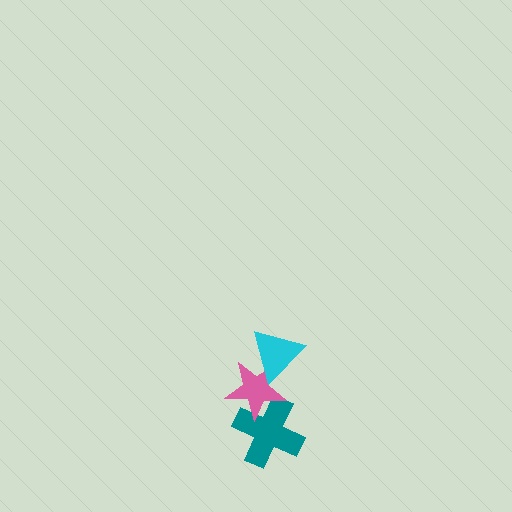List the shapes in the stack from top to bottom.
From top to bottom: the cyan triangle, the pink star, the teal cross.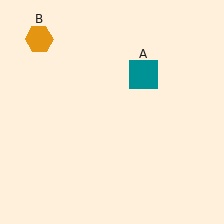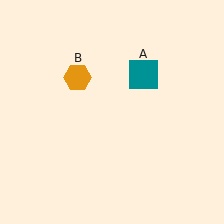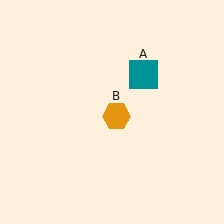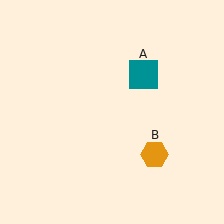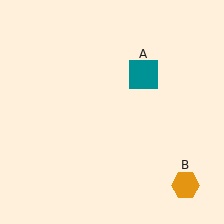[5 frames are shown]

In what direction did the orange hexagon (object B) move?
The orange hexagon (object B) moved down and to the right.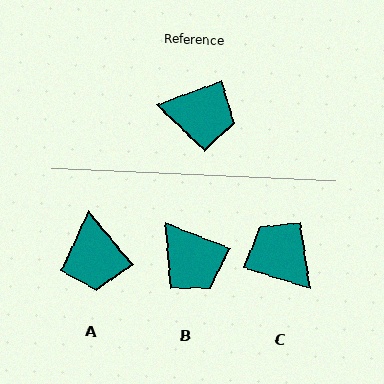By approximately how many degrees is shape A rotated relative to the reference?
Approximately 71 degrees clockwise.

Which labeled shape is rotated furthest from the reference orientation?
C, about 142 degrees away.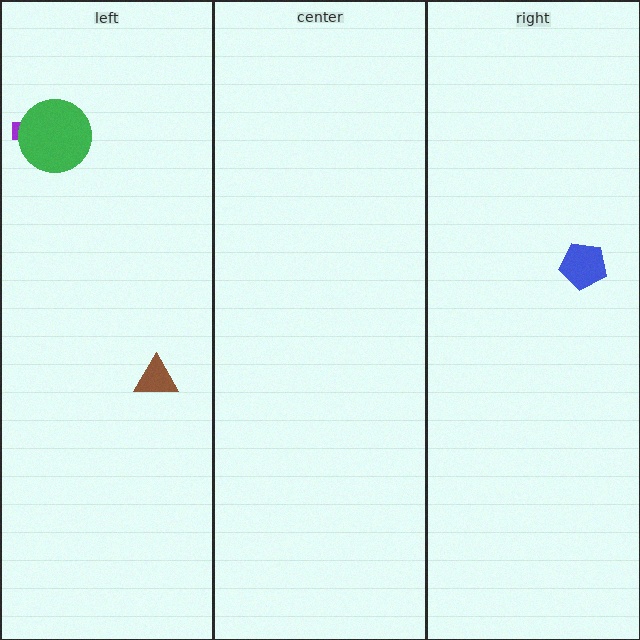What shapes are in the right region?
The blue pentagon.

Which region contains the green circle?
The left region.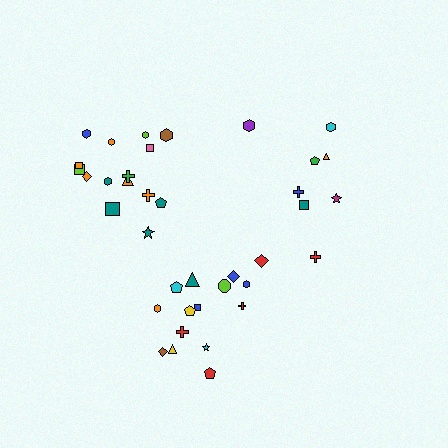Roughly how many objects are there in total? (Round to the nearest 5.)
Roughly 40 objects in total.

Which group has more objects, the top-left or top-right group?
The top-left group.